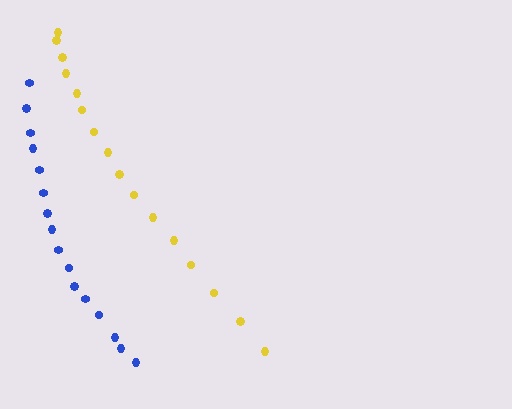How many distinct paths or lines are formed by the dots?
There are 2 distinct paths.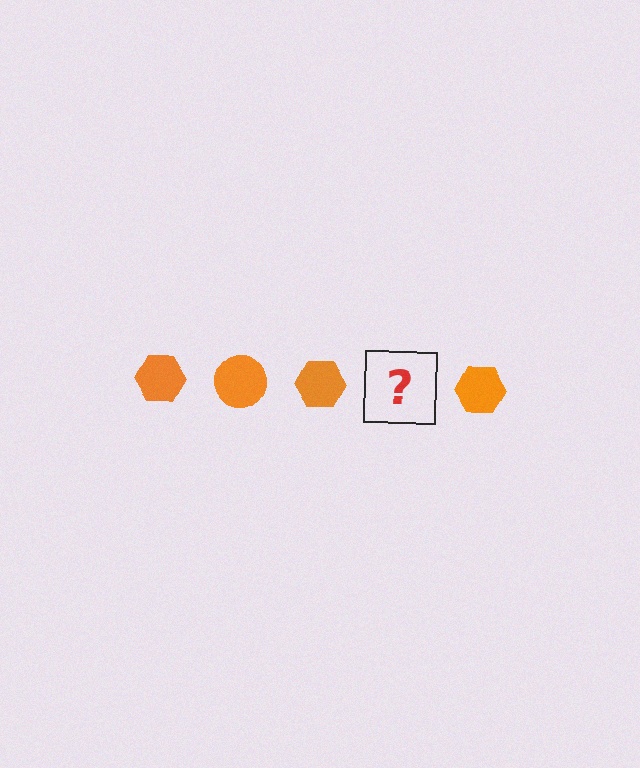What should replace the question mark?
The question mark should be replaced with an orange circle.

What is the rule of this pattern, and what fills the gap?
The rule is that the pattern cycles through hexagon, circle shapes in orange. The gap should be filled with an orange circle.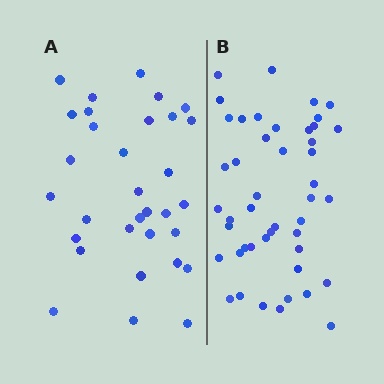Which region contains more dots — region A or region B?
Region B (the right region) has more dots.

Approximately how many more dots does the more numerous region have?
Region B has approximately 15 more dots than region A.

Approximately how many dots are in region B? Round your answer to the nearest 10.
About 50 dots. (The exact count is 46, which rounds to 50.)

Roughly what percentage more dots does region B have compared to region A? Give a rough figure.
About 45% more.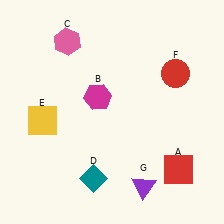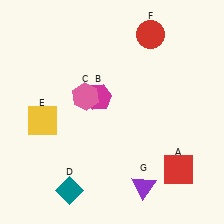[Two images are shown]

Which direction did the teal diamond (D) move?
The teal diamond (D) moved left.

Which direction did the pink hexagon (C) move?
The pink hexagon (C) moved down.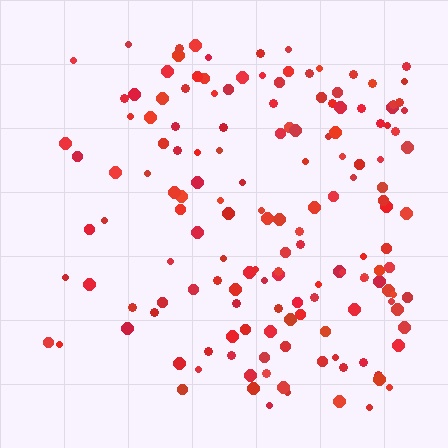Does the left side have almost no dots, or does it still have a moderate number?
Still a moderate number, just noticeably fewer than the right.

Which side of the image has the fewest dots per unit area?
The left.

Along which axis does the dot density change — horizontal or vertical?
Horizontal.